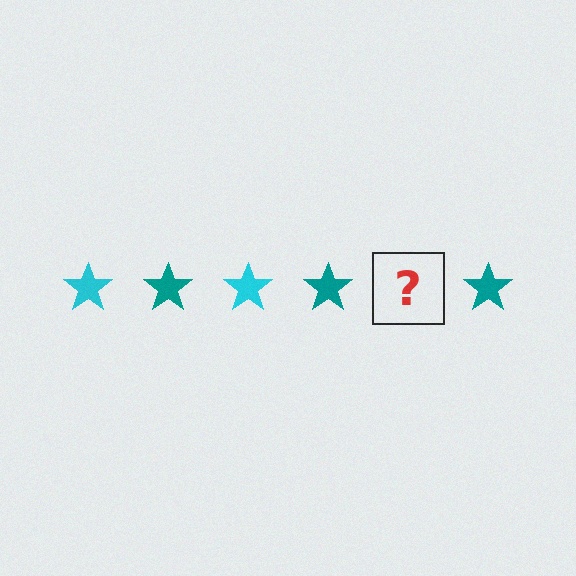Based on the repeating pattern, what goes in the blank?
The blank should be a cyan star.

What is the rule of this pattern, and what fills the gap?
The rule is that the pattern cycles through cyan, teal stars. The gap should be filled with a cyan star.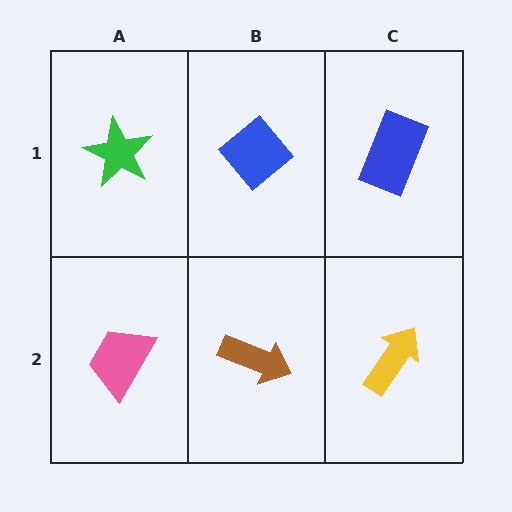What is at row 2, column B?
A brown arrow.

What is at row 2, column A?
A pink trapezoid.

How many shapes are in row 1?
3 shapes.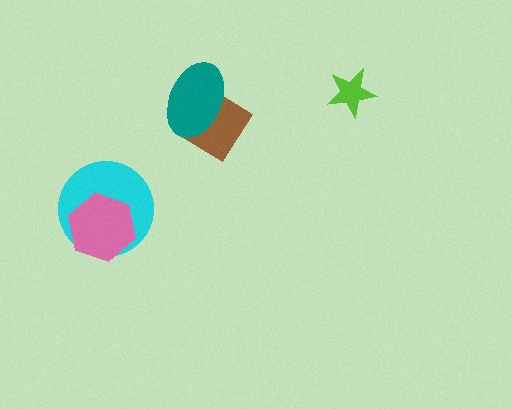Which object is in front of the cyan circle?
The pink hexagon is in front of the cyan circle.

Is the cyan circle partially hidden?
Yes, it is partially covered by another shape.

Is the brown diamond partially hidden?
Yes, it is partially covered by another shape.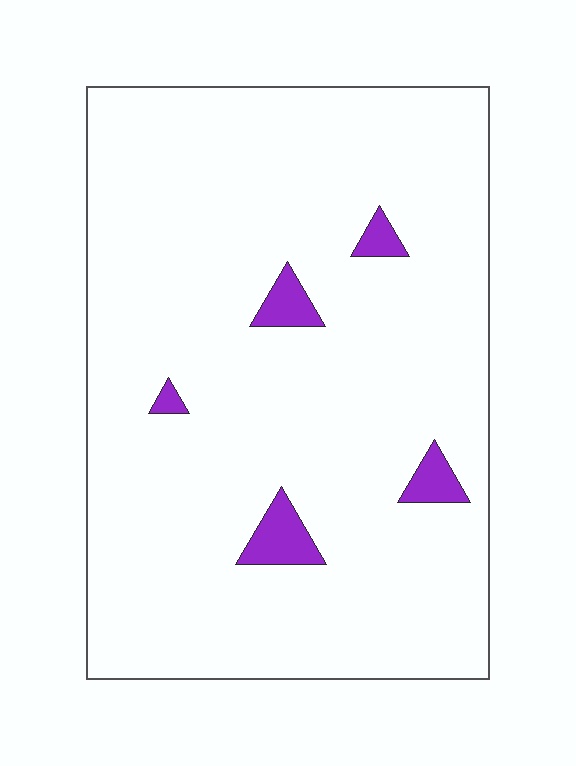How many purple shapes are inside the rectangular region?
5.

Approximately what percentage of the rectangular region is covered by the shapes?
Approximately 5%.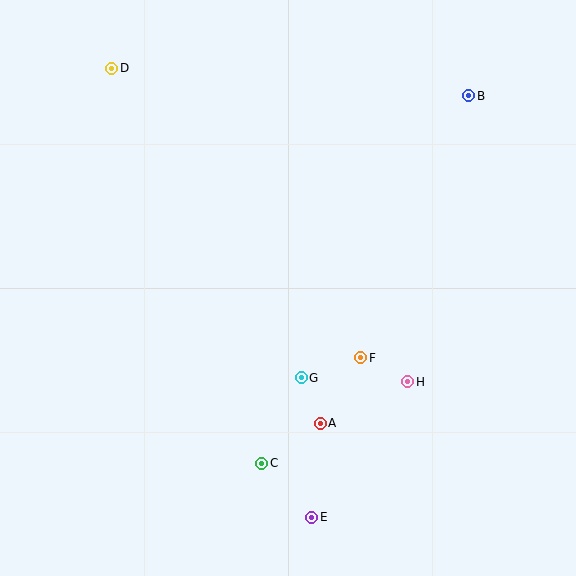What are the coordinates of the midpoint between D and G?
The midpoint between D and G is at (206, 223).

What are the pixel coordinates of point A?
Point A is at (320, 423).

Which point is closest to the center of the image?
Point G at (301, 378) is closest to the center.